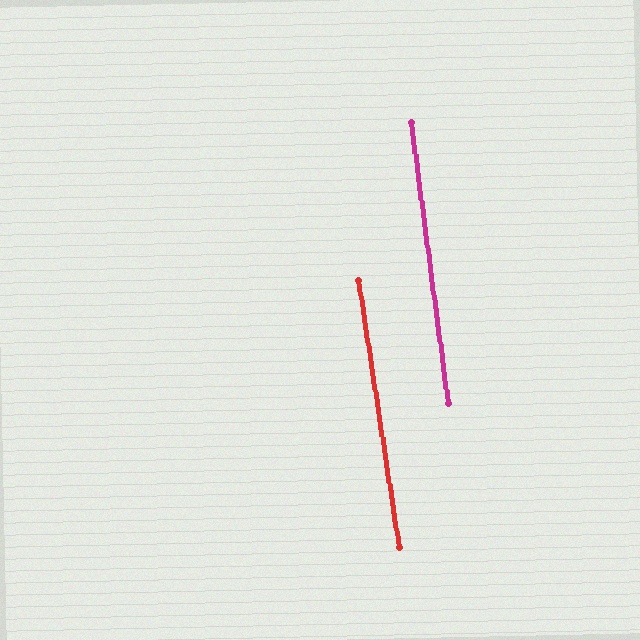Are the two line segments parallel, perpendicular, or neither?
Parallel — their directions differ by only 1.2°.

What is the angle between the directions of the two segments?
Approximately 1 degree.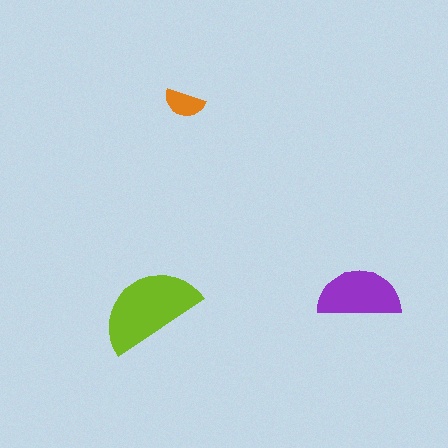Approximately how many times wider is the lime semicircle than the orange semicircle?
About 2.5 times wider.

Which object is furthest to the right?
The purple semicircle is rightmost.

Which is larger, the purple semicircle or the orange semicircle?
The purple one.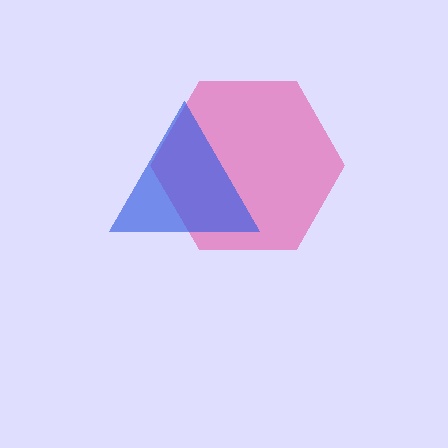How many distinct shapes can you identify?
There are 2 distinct shapes: a pink hexagon, a blue triangle.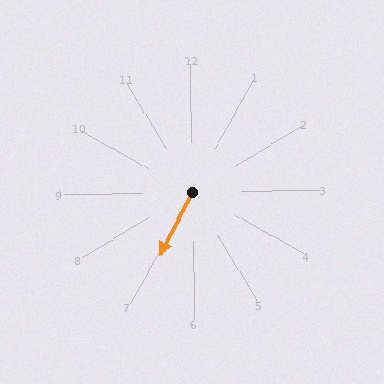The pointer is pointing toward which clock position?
Roughly 7 o'clock.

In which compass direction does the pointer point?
Southwest.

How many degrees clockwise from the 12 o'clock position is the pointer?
Approximately 208 degrees.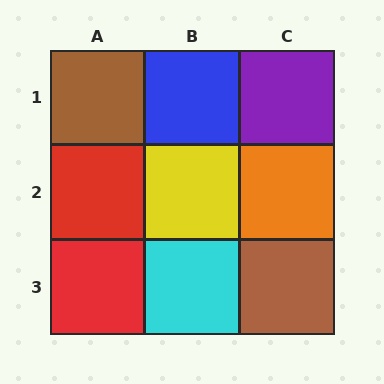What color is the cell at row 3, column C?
Brown.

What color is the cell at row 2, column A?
Red.